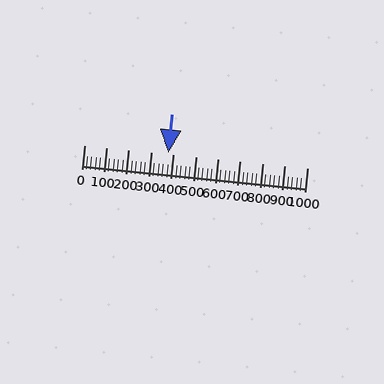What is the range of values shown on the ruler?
The ruler shows values from 0 to 1000.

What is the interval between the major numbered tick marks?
The major tick marks are spaced 100 units apart.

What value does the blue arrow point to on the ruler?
The blue arrow points to approximately 379.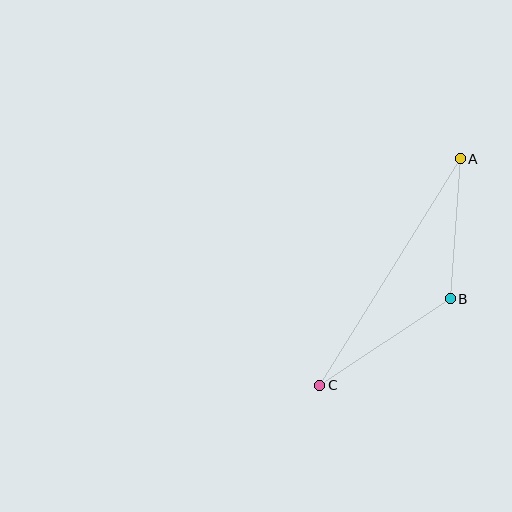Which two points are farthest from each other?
Points A and C are farthest from each other.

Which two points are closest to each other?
Points A and B are closest to each other.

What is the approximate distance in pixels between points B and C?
The distance between B and C is approximately 157 pixels.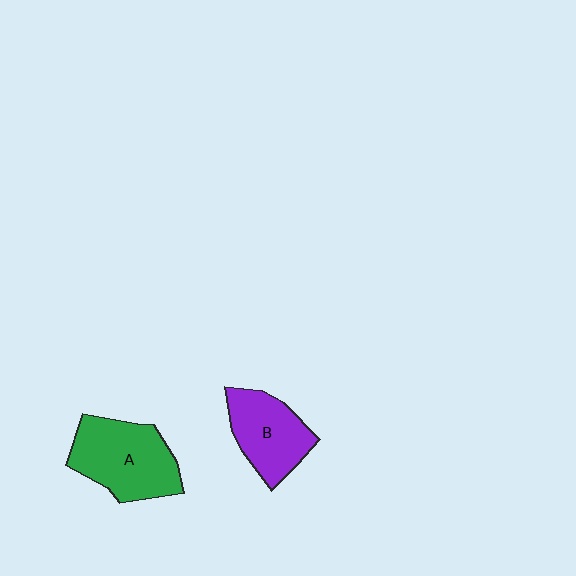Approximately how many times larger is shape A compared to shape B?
Approximately 1.3 times.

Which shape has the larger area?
Shape A (green).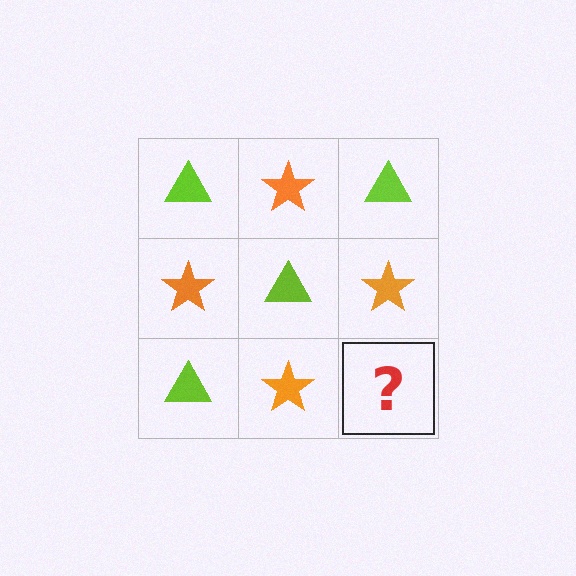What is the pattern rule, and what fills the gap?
The rule is that it alternates lime triangle and orange star in a checkerboard pattern. The gap should be filled with a lime triangle.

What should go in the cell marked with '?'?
The missing cell should contain a lime triangle.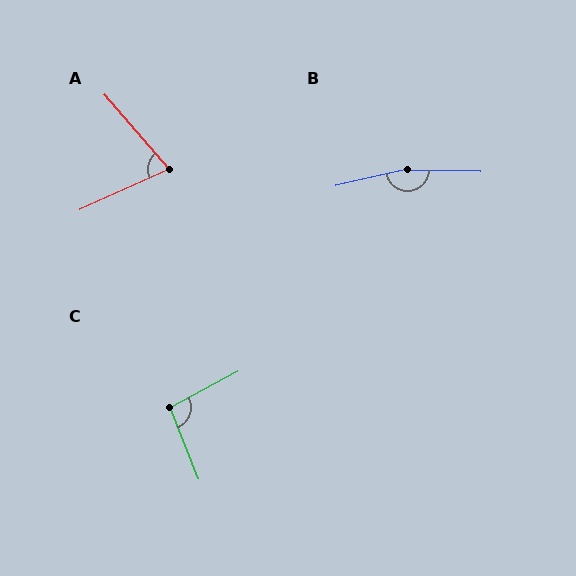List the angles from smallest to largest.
A (74°), C (96°), B (166°).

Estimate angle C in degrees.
Approximately 96 degrees.